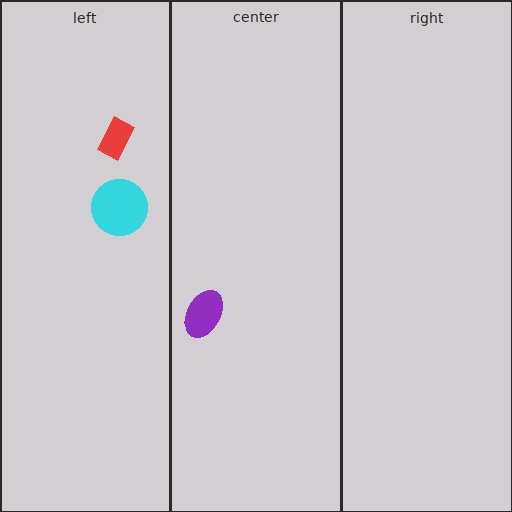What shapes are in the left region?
The red rectangle, the cyan circle.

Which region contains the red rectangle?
The left region.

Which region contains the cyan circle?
The left region.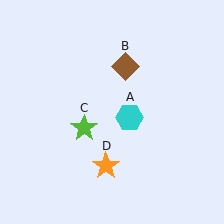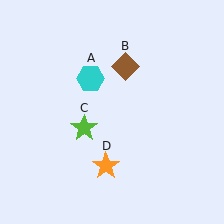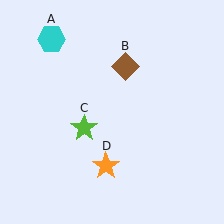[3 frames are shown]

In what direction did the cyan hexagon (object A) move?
The cyan hexagon (object A) moved up and to the left.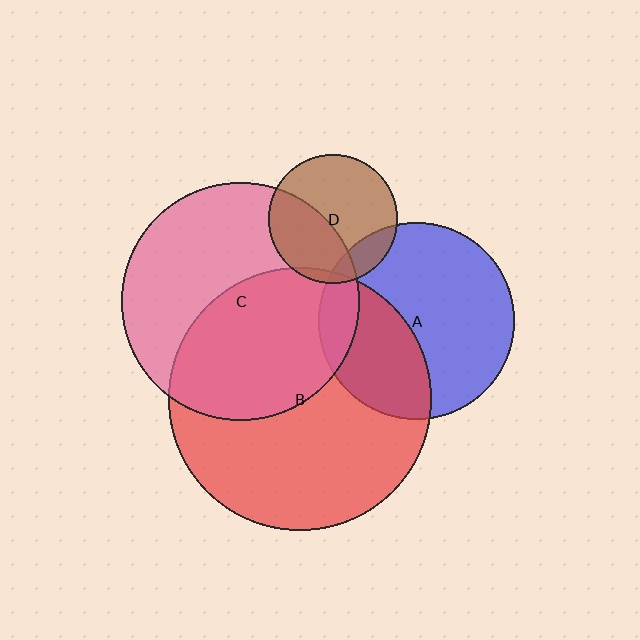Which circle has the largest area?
Circle B (red).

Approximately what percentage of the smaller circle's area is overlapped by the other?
Approximately 10%.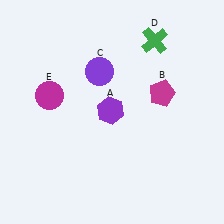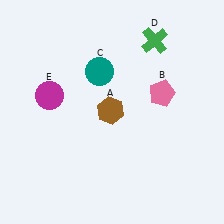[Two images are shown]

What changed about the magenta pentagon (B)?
In Image 1, B is magenta. In Image 2, it changed to pink.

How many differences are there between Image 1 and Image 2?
There are 3 differences between the two images.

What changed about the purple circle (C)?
In Image 1, C is purple. In Image 2, it changed to teal.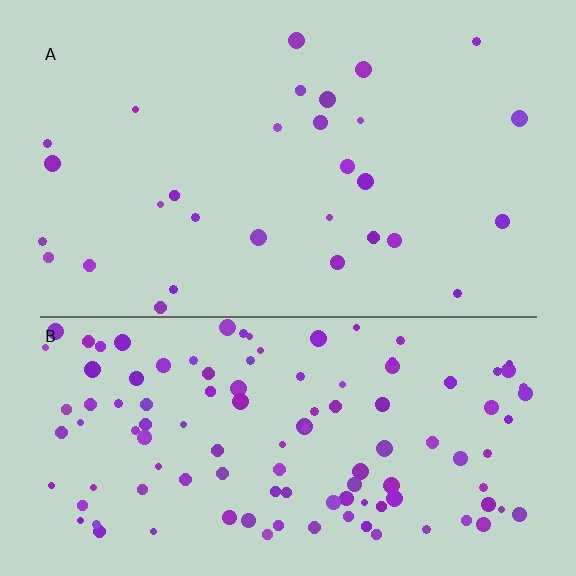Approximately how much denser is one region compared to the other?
Approximately 4.0× — region B over region A.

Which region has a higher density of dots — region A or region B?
B (the bottom).